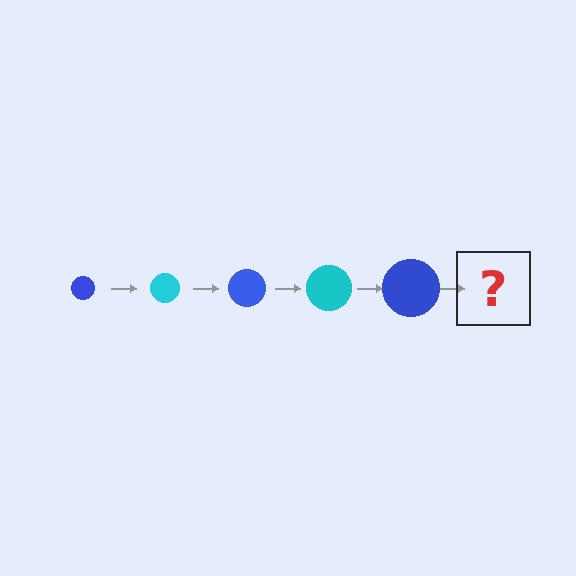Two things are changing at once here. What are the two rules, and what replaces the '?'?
The two rules are that the circle grows larger each step and the color cycles through blue and cyan. The '?' should be a cyan circle, larger than the previous one.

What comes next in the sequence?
The next element should be a cyan circle, larger than the previous one.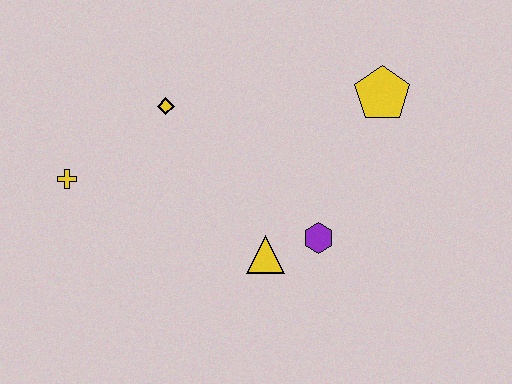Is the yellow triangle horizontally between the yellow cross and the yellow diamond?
No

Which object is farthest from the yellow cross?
The yellow pentagon is farthest from the yellow cross.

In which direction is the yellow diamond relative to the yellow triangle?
The yellow diamond is above the yellow triangle.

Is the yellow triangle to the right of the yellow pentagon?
No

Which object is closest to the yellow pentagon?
The purple hexagon is closest to the yellow pentagon.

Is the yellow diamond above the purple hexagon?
Yes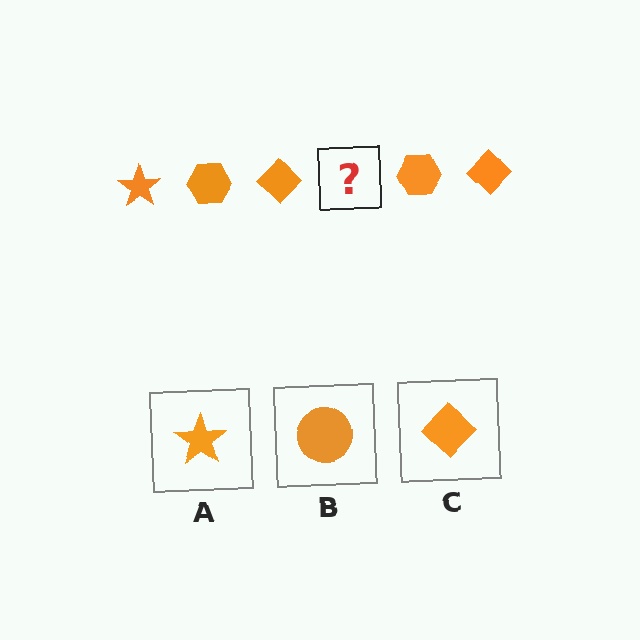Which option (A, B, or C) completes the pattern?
A.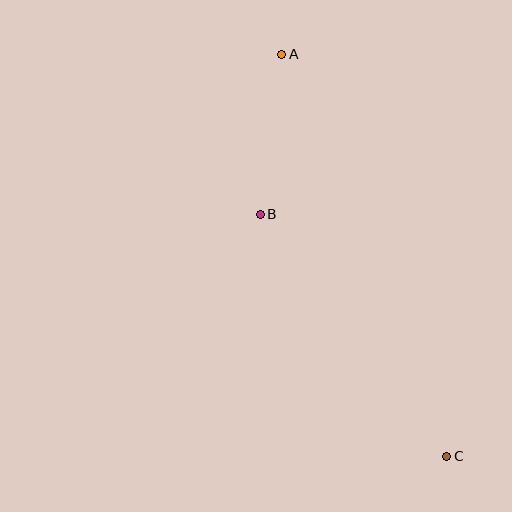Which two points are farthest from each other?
Points A and C are farthest from each other.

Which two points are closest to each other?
Points A and B are closest to each other.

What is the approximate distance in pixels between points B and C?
The distance between B and C is approximately 306 pixels.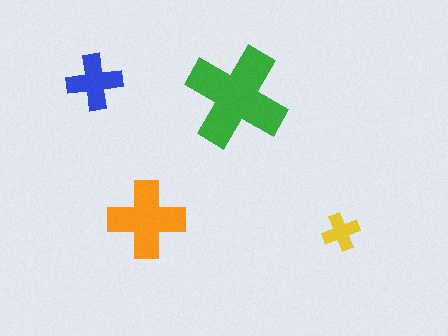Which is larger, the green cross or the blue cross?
The green one.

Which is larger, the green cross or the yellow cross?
The green one.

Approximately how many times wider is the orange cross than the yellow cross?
About 2 times wider.